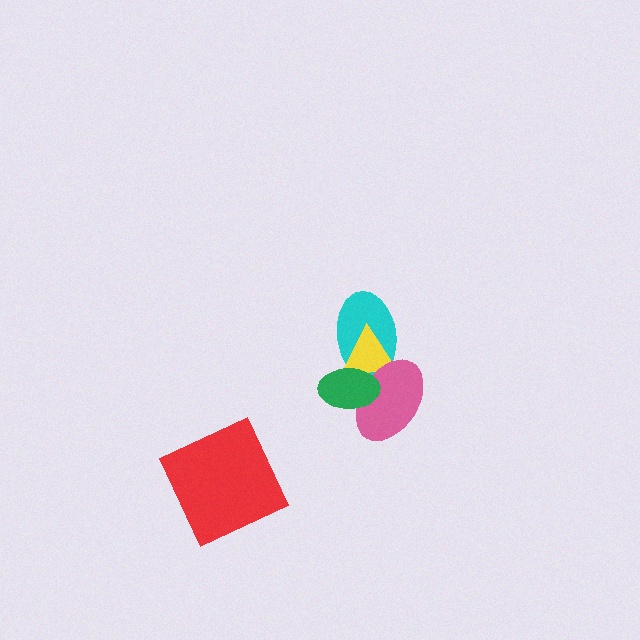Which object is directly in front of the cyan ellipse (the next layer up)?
The yellow triangle is directly in front of the cyan ellipse.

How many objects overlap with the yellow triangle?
3 objects overlap with the yellow triangle.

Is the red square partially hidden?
No, no other shape covers it.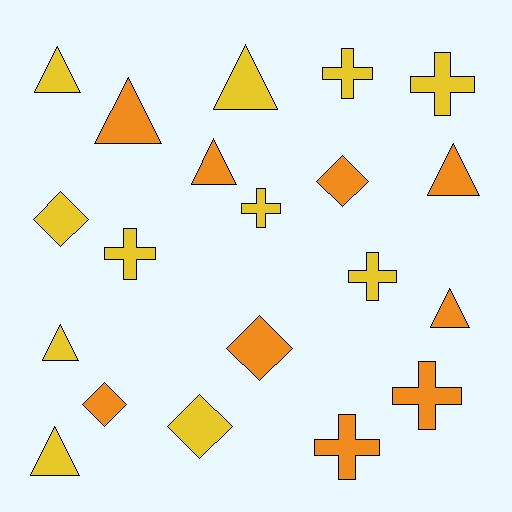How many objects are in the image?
There are 20 objects.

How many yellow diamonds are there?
There are 2 yellow diamonds.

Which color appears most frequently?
Yellow, with 11 objects.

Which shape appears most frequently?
Triangle, with 8 objects.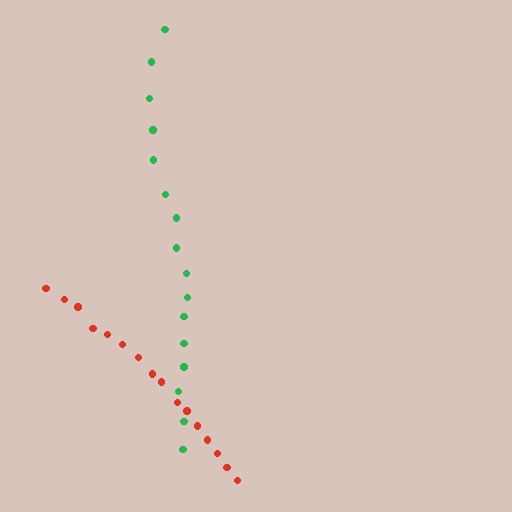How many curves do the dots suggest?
There are 2 distinct paths.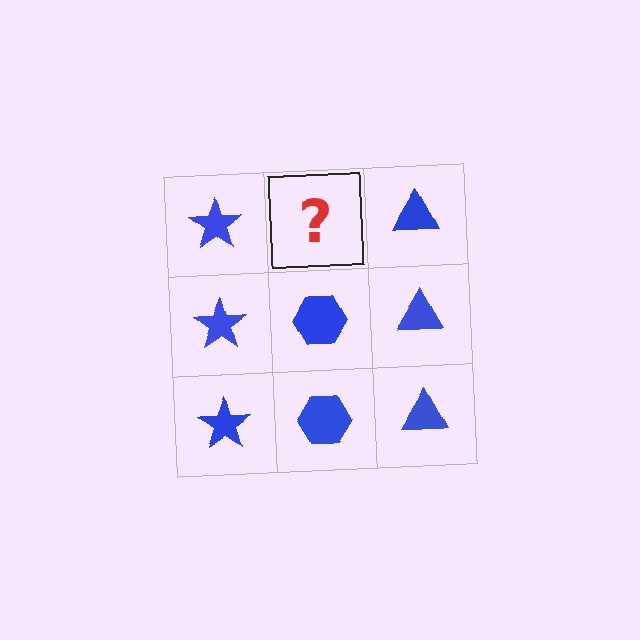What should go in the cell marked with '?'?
The missing cell should contain a blue hexagon.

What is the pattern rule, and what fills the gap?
The rule is that each column has a consistent shape. The gap should be filled with a blue hexagon.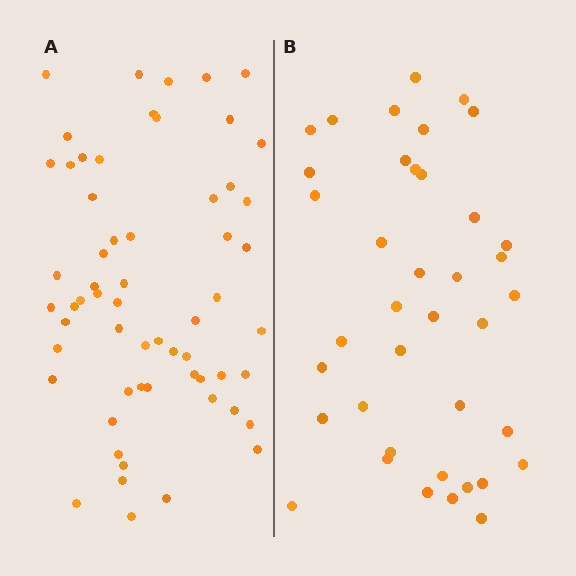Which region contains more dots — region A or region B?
Region A (the left region) has more dots.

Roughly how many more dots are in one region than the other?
Region A has approximately 20 more dots than region B.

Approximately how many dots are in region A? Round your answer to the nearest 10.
About 60 dots.